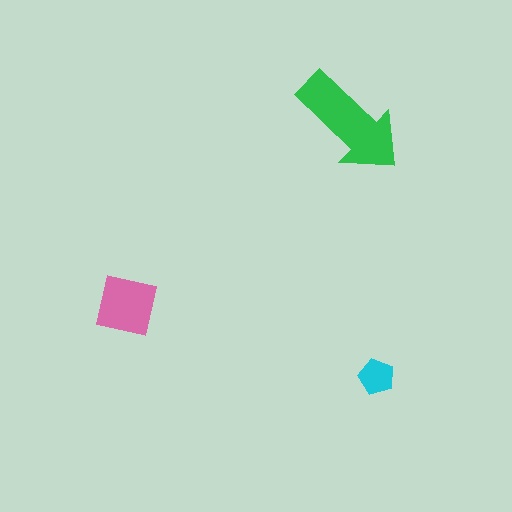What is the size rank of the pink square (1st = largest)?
2nd.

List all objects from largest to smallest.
The green arrow, the pink square, the cyan pentagon.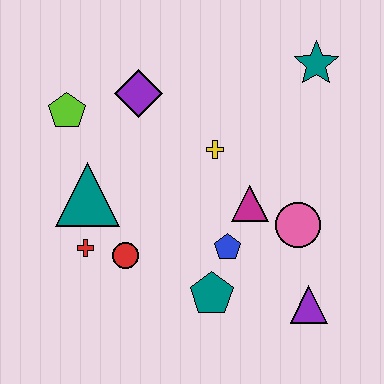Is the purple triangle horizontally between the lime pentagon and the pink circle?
No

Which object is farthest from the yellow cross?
The purple triangle is farthest from the yellow cross.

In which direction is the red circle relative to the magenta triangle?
The red circle is to the left of the magenta triangle.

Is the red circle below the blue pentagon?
Yes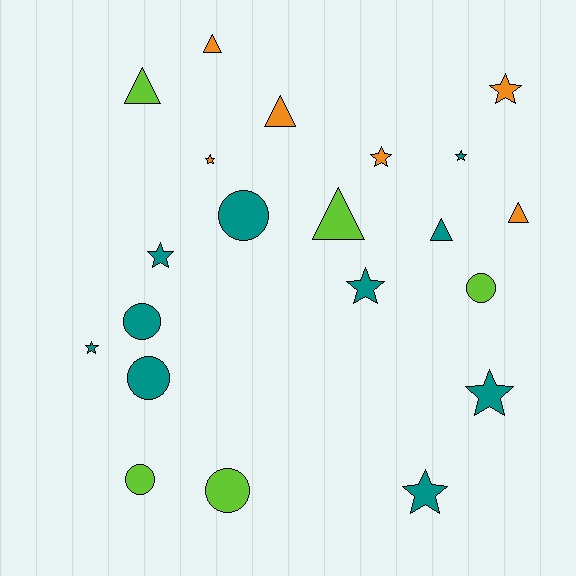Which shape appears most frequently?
Star, with 9 objects.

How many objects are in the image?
There are 21 objects.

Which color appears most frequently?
Teal, with 10 objects.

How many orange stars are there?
There are 3 orange stars.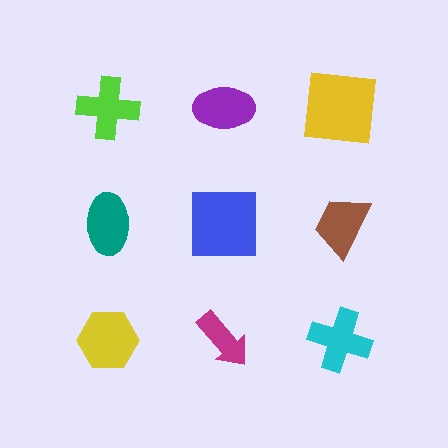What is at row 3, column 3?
A cyan cross.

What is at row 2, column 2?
A blue square.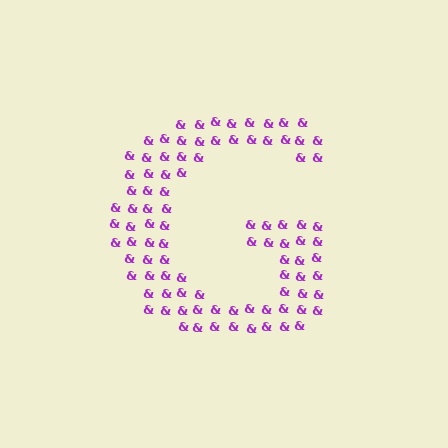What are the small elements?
The small elements are ampersands.